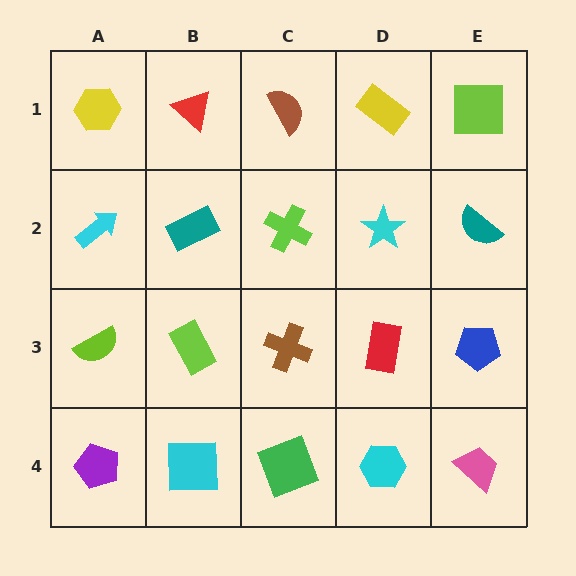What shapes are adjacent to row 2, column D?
A yellow rectangle (row 1, column D), a red rectangle (row 3, column D), a lime cross (row 2, column C), a teal semicircle (row 2, column E).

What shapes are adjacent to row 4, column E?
A blue pentagon (row 3, column E), a cyan hexagon (row 4, column D).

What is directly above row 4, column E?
A blue pentagon.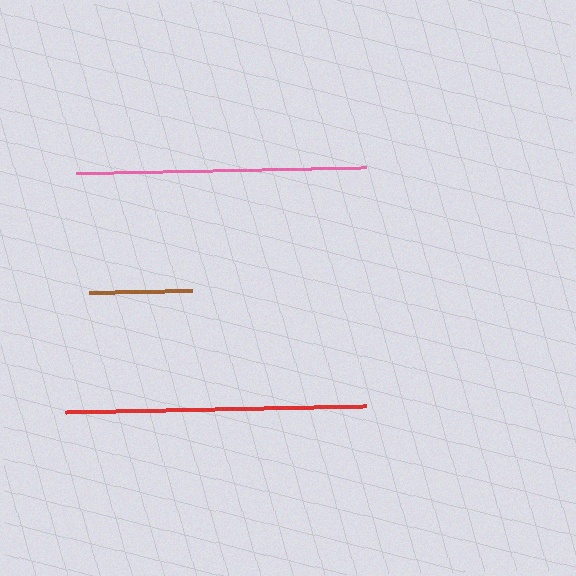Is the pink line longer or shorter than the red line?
The red line is longer than the pink line.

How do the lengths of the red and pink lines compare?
The red and pink lines are approximately the same length.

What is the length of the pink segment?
The pink segment is approximately 290 pixels long.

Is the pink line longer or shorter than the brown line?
The pink line is longer than the brown line.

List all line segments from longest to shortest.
From longest to shortest: red, pink, brown.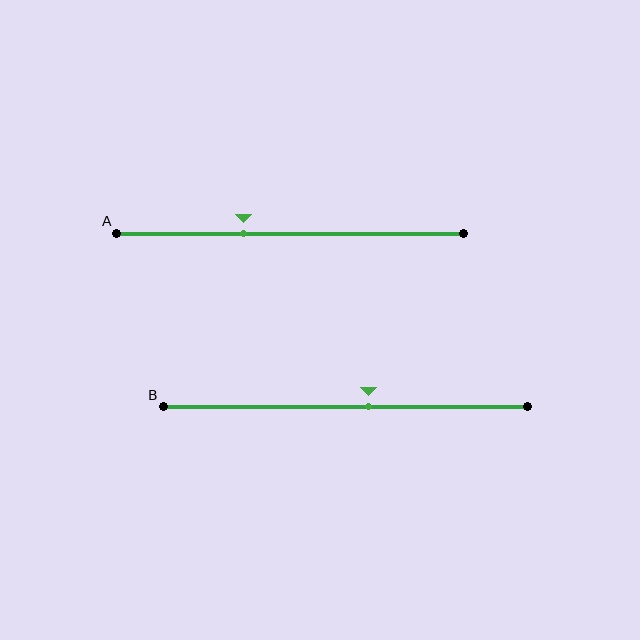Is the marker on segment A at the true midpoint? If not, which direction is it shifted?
No, the marker on segment A is shifted to the left by about 13% of the segment length.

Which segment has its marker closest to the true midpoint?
Segment B has its marker closest to the true midpoint.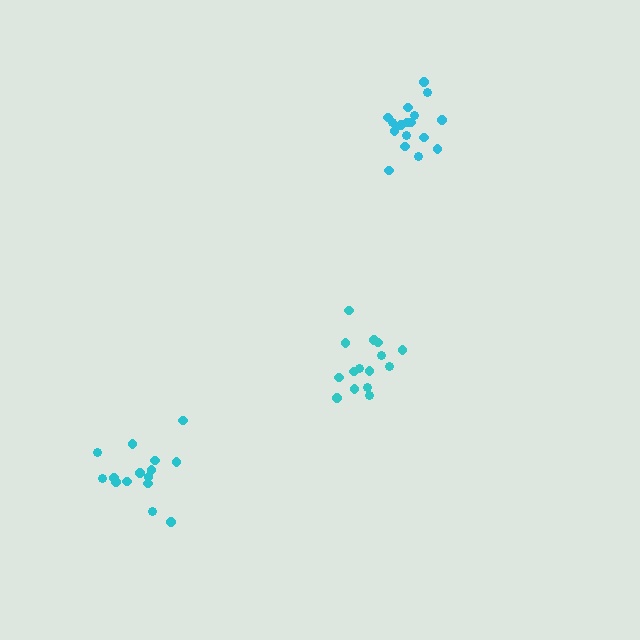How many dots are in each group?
Group 1: 15 dots, Group 2: 15 dots, Group 3: 17 dots (47 total).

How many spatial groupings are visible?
There are 3 spatial groupings.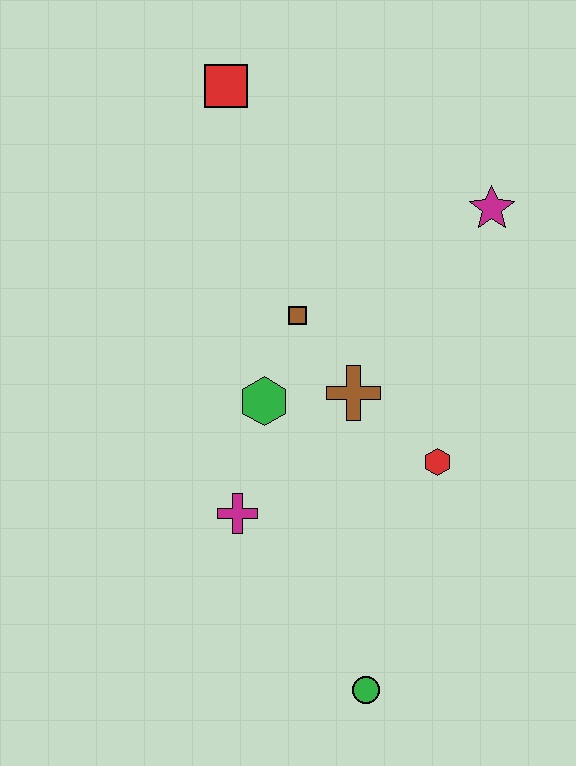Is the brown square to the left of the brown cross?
Yes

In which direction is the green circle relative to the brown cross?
The green circle is below the brown cross.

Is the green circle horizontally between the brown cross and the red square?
No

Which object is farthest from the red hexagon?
The red square is farthest from the red hexagon.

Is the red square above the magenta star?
Yes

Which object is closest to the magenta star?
The brown square is closest to the magenta star.